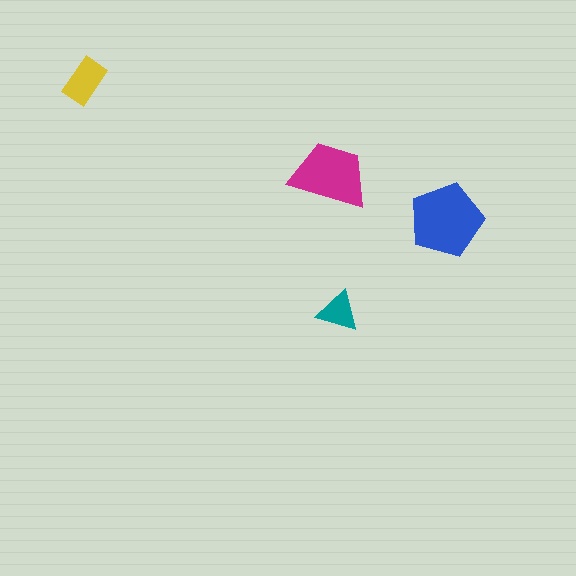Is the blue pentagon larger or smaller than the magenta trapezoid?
Larger.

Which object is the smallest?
The teal triangle.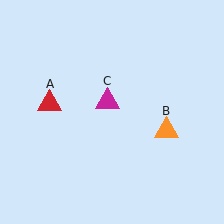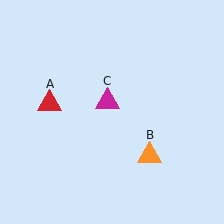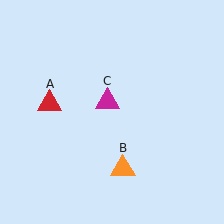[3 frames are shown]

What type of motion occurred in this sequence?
The orange triangle (object B) rotated clockwise around the center of the scene.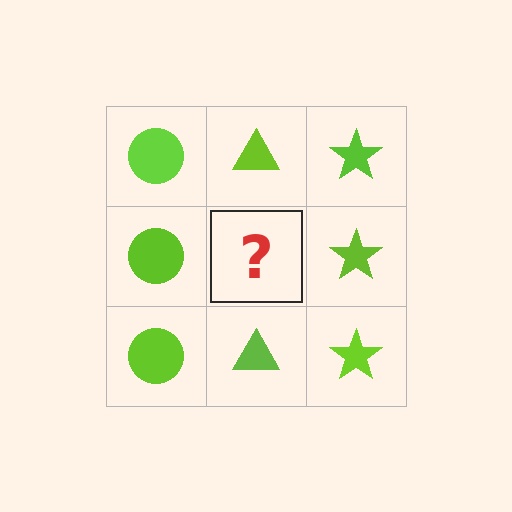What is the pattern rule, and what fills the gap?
The rule is that each column has a consistent shape. The gap should be filled with a lime triangle.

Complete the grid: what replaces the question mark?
The question mark should be replaced with a lime triangle.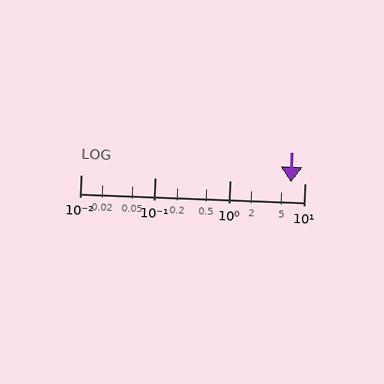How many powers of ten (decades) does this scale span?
The scale spans 3 decades, from 0.01 to 10.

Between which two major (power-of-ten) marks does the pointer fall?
The pointer is between 1 and 10.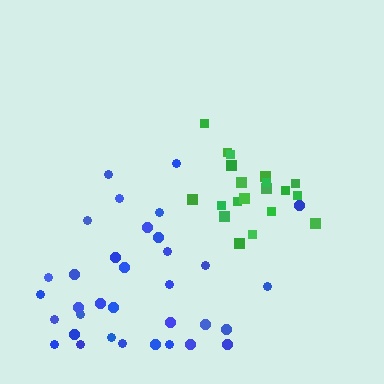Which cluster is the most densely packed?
Green.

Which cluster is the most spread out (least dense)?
Blue.